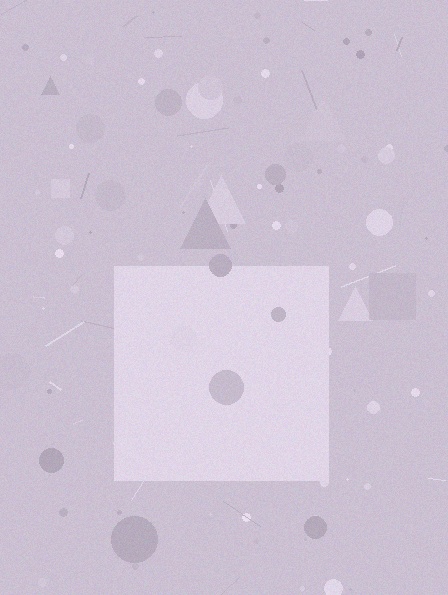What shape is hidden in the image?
A square is hidden in the image.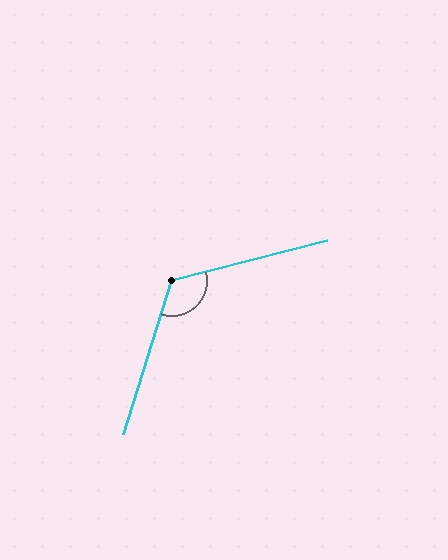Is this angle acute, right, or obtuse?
It is obtuse.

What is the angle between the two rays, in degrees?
Approximately 122 degrees.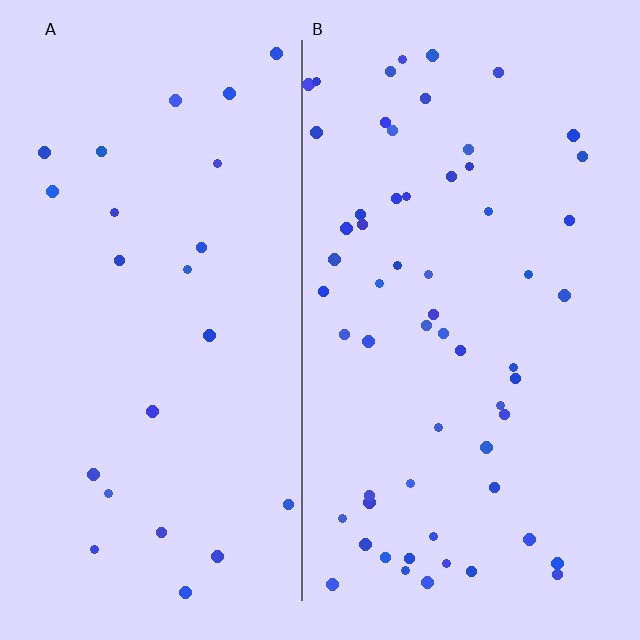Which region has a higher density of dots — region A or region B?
B (the right).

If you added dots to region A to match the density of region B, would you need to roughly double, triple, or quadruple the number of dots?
Approximately triple.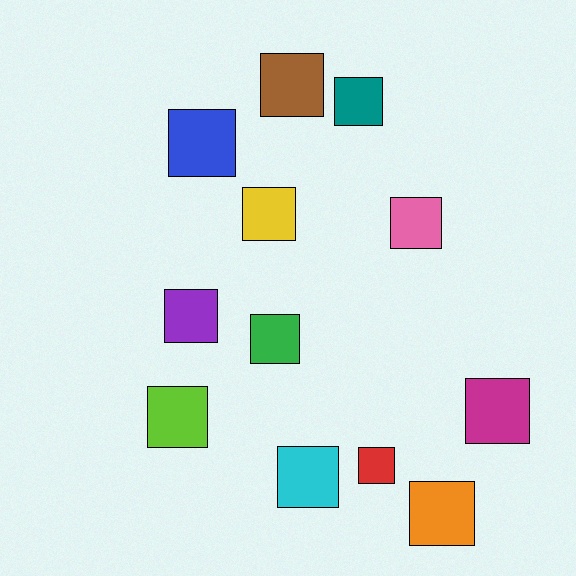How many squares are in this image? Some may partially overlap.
There are 12 squares.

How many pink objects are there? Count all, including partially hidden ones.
There is 1 pink object.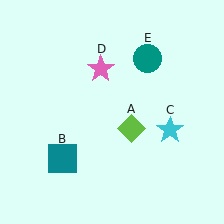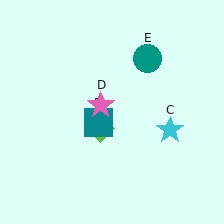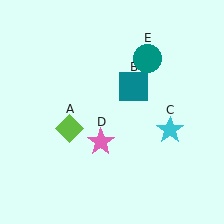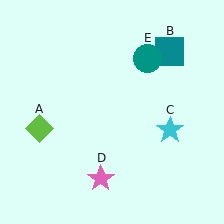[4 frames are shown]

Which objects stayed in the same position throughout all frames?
Cyan star (object C) and teal circle (object E) remained stationary.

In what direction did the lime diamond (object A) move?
The lime diamond (object A) moved left.